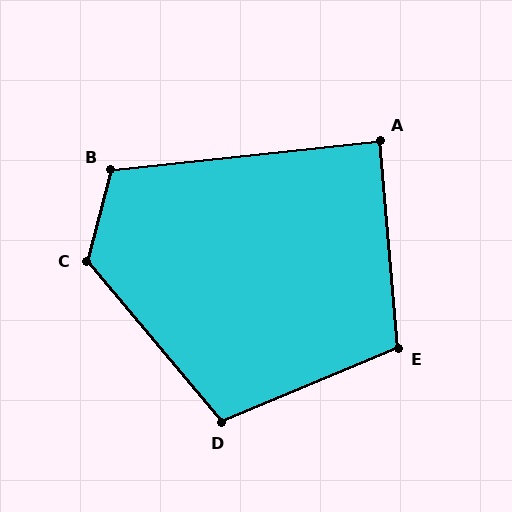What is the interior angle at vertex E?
Approximately 108 degrees (obtuse).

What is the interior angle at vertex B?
Approximately 110 degrees (obtuse).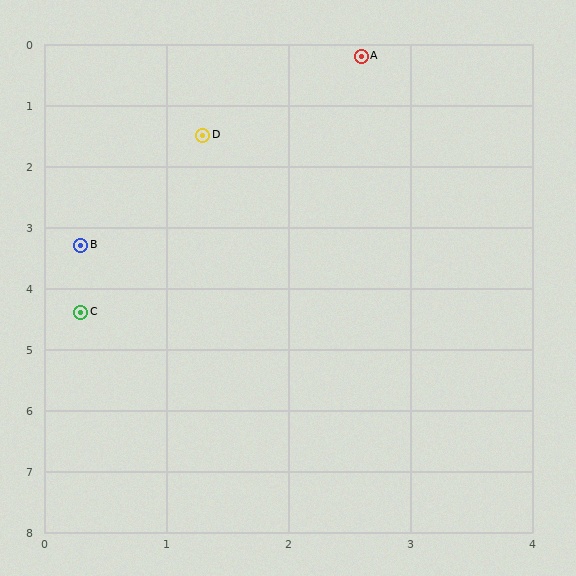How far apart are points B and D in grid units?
Points B and D are about 2.1 grid units apart.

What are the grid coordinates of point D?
Point D is at approximately (1.3, 1.5).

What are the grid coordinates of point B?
Point B is at approximately (0.3, 3.3).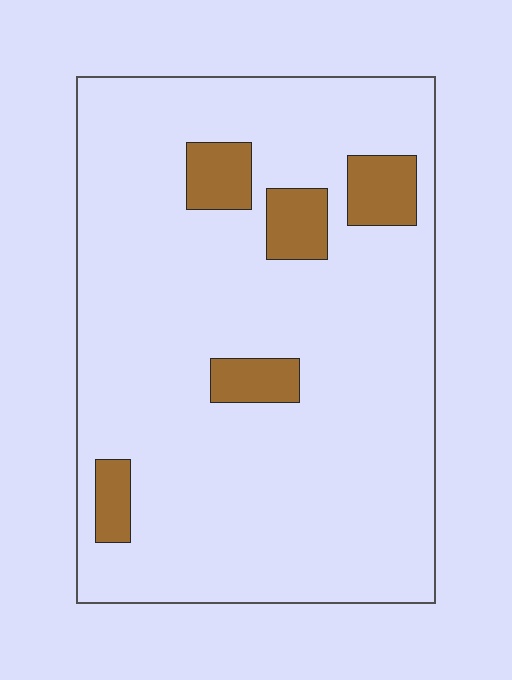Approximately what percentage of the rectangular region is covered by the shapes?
Approximately 10%.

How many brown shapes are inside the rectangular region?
5.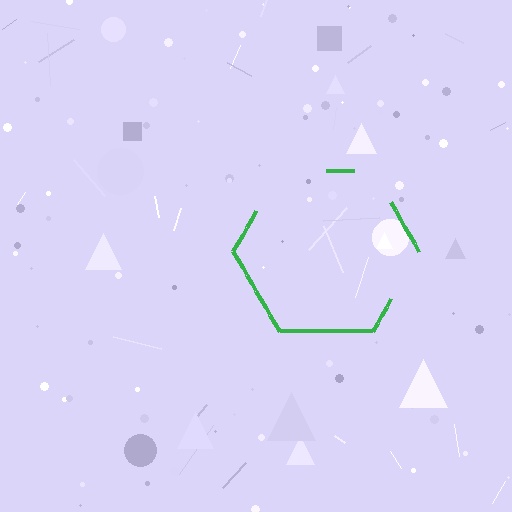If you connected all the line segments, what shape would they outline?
They would outline a hexagon.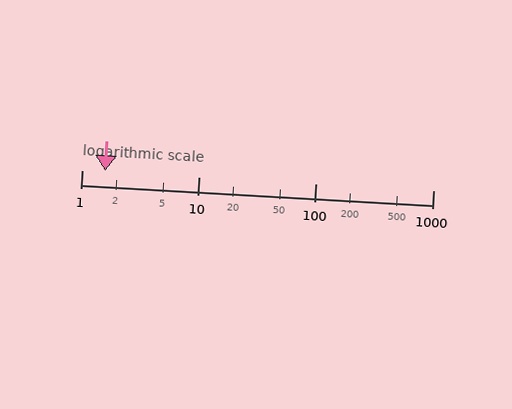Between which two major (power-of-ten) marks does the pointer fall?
The pointer is between 1 and 10.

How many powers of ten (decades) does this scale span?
The scale spans 3 decades, from 1 to 1000.